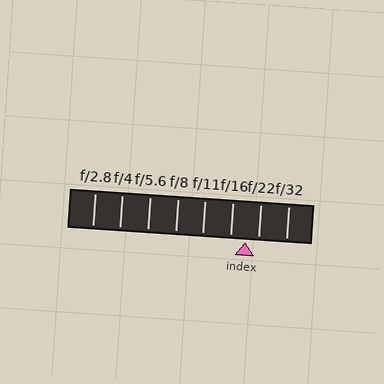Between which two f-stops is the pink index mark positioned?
The index mark is between f/16 and f/22.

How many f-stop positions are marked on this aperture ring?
There are 8 f-stop positions marked.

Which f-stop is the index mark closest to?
The index mark is closest to f/22.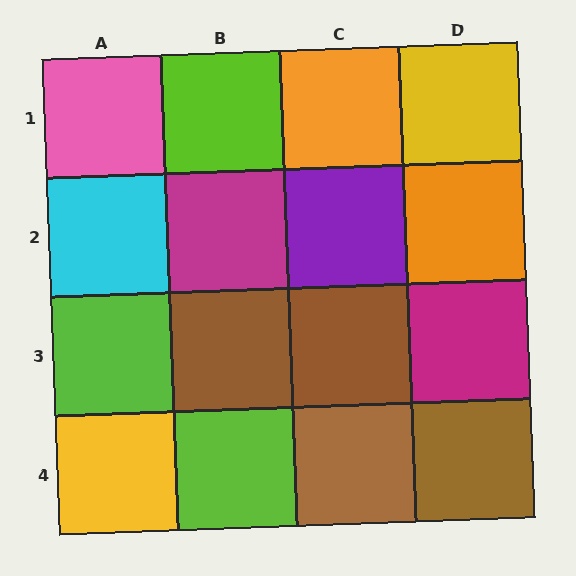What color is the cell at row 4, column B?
Lime.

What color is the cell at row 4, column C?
Brown.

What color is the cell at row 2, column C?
Purple.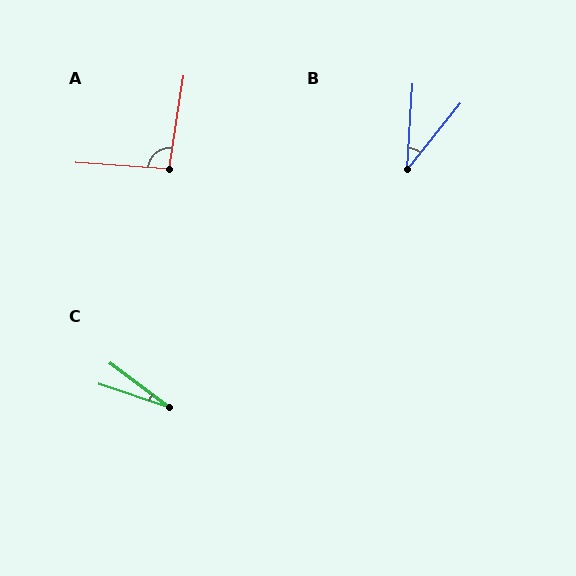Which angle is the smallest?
C, at approximately 19 degrees.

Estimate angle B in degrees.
Approximately 35 degrees.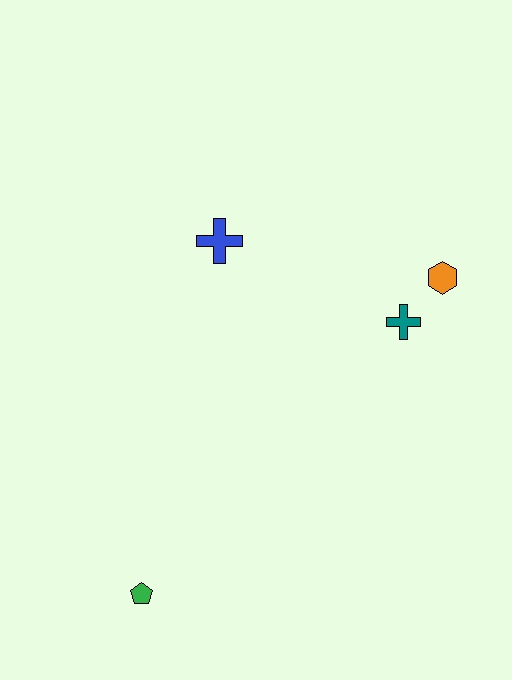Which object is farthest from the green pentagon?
The orange hexagon is farthest from the green pentagon.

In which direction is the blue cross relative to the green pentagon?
The blue cross is above the green pentagon.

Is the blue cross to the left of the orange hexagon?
Yes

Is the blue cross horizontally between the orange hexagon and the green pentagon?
Yes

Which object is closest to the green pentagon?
The blue cross is closest to the green pentagon.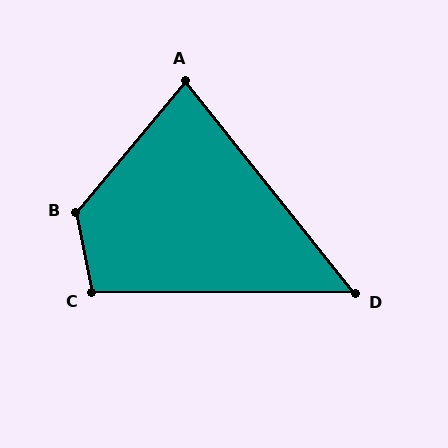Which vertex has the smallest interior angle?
D, at approximately 51 degrees.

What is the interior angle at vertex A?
Approximately 78 degrees (acute).